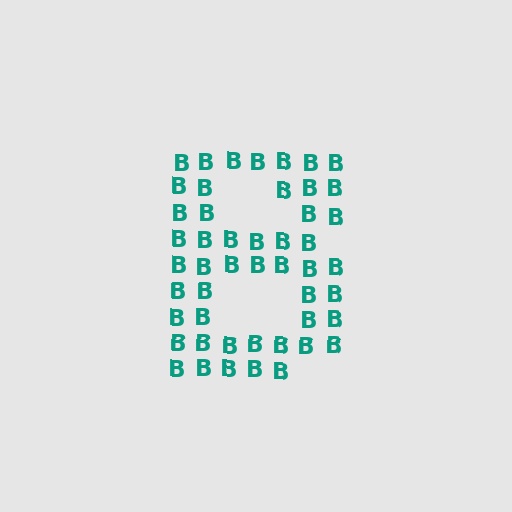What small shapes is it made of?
It is made of small letter B's.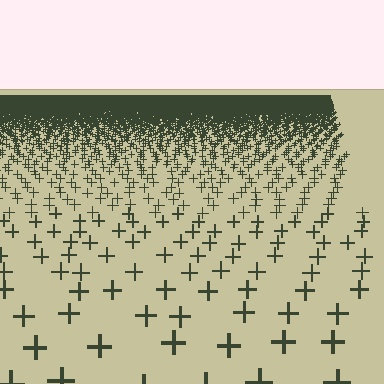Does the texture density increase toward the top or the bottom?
Density increases toward the top.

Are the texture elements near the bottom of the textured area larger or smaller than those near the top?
Larger. Near the bottom, elements are closer to the viewer and appear at a bigger on-screen size.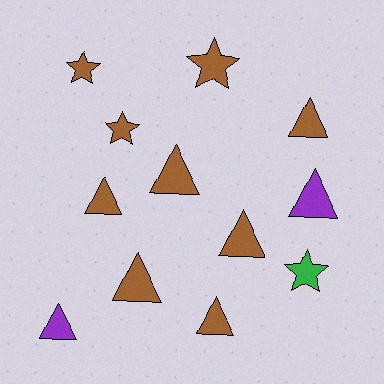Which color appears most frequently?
Brown, with 9 objects.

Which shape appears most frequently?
Triangle, with 8 objects.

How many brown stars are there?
There are 3 brown stars.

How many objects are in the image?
There are 12 objects.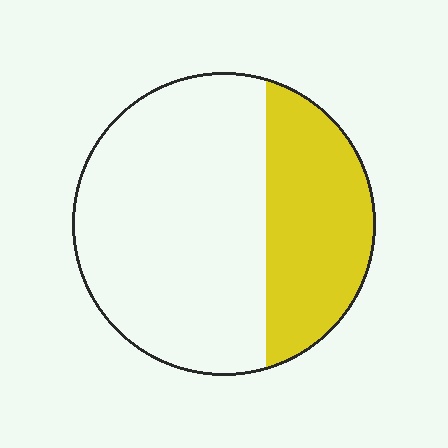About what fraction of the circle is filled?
About one third (1/3).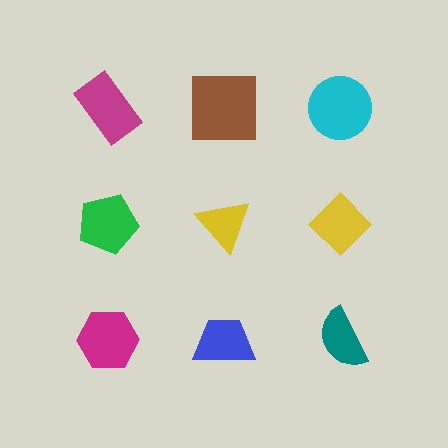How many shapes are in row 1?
3 shapes.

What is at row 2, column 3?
A yellow diamond.